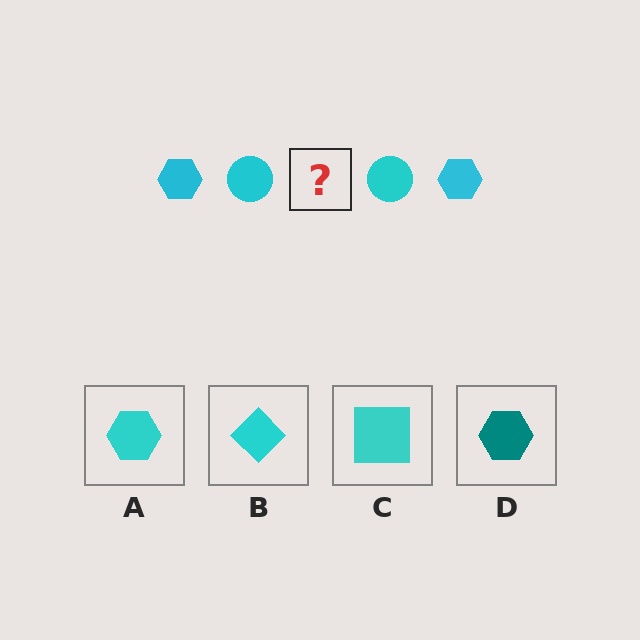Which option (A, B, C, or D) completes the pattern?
A.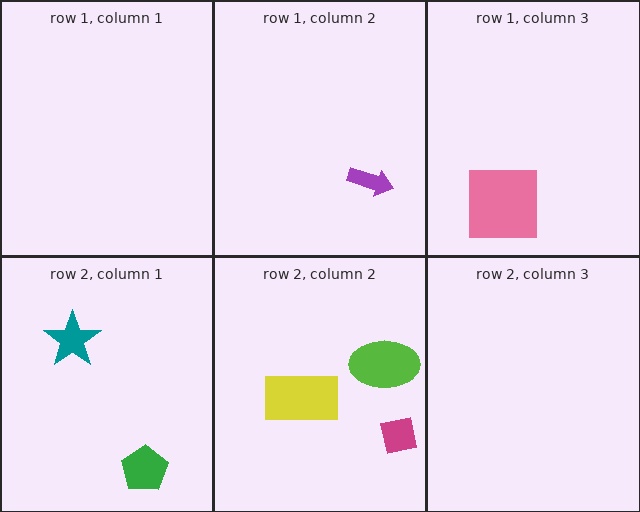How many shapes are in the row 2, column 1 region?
2.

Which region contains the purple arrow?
The row 1, column 2 region.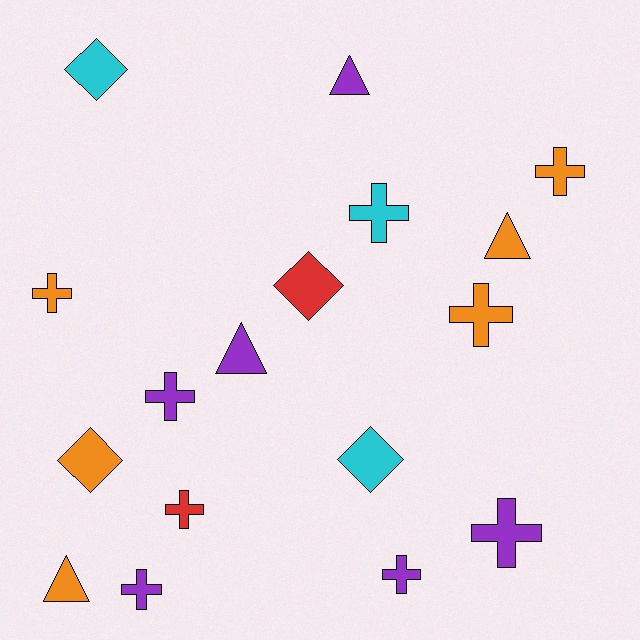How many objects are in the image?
There are 17 objects.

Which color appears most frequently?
Purple, with 6 objects.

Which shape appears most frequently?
Cross, with 9 objects.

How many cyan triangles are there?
There are no cyan triangles.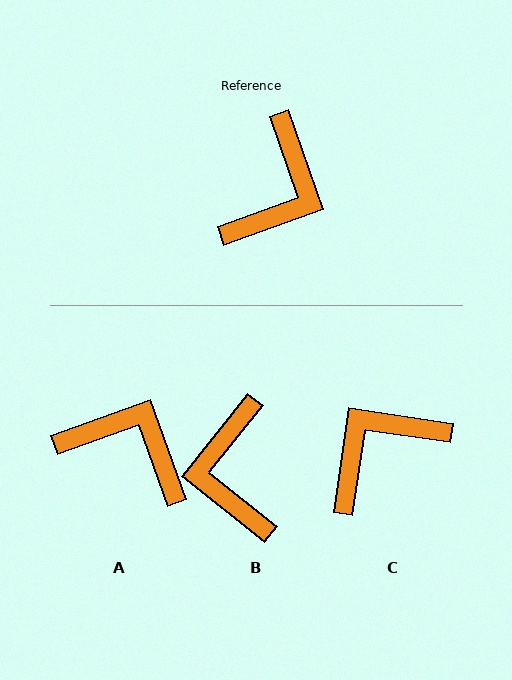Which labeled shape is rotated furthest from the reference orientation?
C, about 152 degrees away.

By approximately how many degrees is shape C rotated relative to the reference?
Approximately 152 degrees counter-clockwise.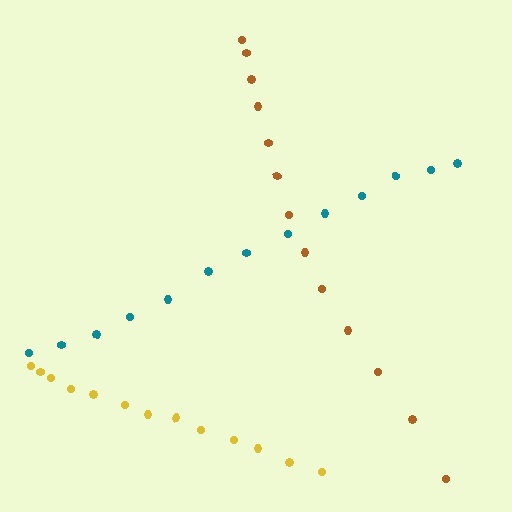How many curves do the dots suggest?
There are 3 distinct paths.